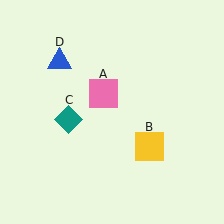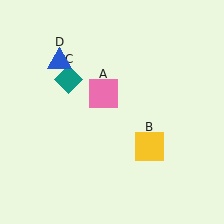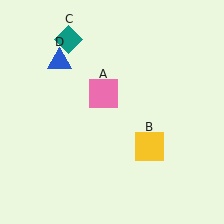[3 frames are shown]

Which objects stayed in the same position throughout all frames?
Pink square (object A) and yellow square (object B) and blue triangle (object D) remained stationary.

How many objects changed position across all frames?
1 object changed position: teal diamond (object C).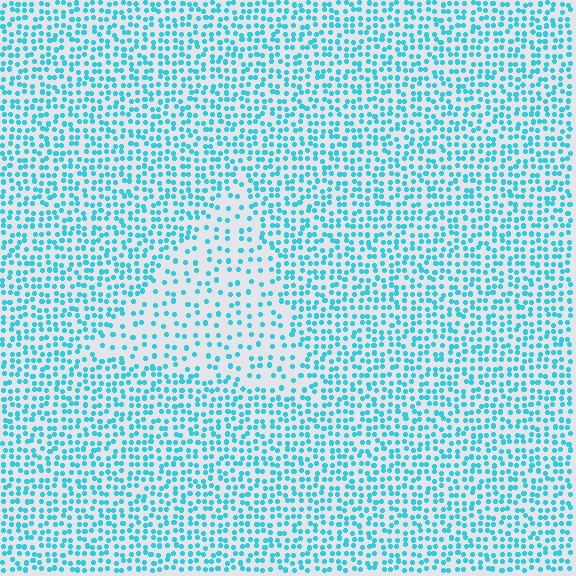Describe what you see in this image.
The image contains small cyan elements arranged at two different densities. A triangle-shaped region is visible where the elements are less densely packed than the surrounding area.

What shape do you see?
I see a triangle.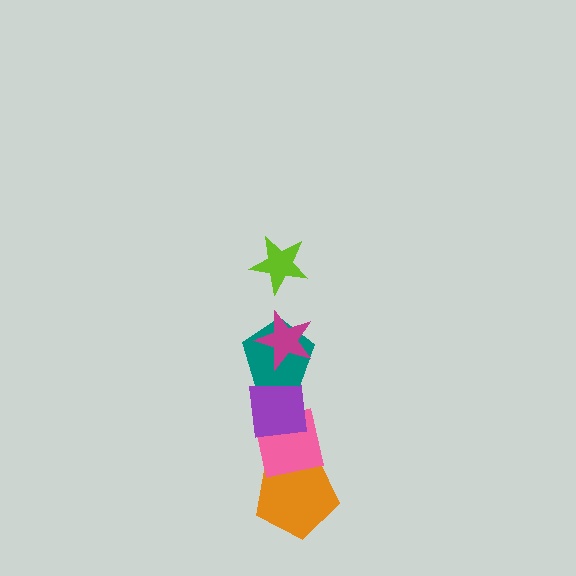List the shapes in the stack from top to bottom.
From top to bottom: the lime star, the magenta star, the teal pentagon, the purple square, the pink square, the orange pentagon.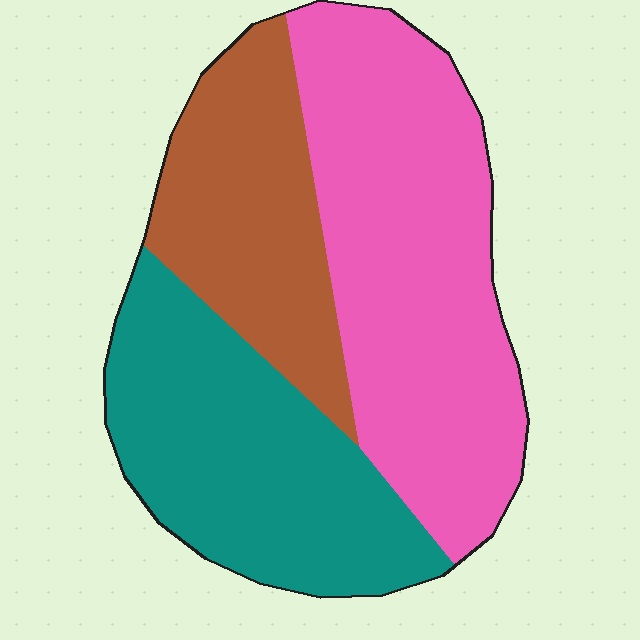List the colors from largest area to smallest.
From largest to smallest: pink, teal, brown.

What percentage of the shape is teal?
Teal takes up about one third (1/3) of the shape.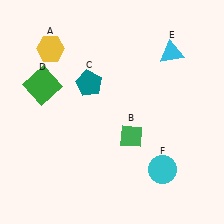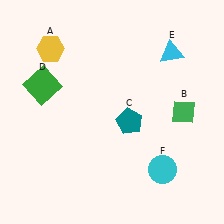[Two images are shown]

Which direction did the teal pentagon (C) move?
The teal pentagon (C) moved right.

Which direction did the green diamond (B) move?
The green diamond (B) moved right.